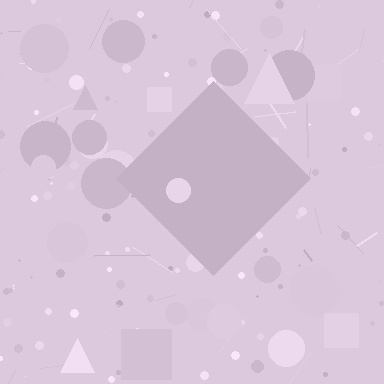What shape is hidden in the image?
A diamond is hidden in the image.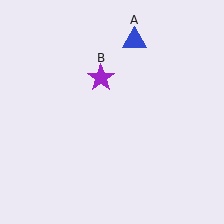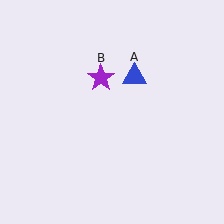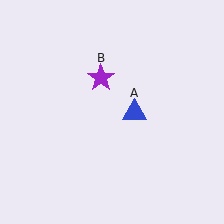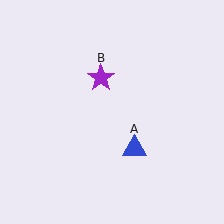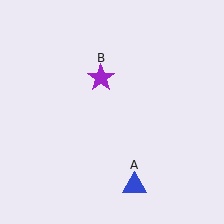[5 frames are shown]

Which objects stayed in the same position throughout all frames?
Purple star (object B) remained stationary.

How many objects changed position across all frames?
1 object changed position: blue triangle (object A).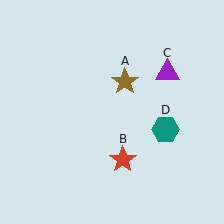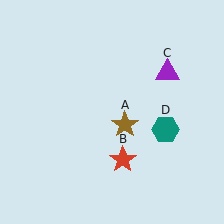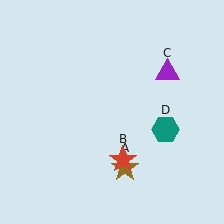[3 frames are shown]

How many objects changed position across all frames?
1 object changed position: brown star (object A).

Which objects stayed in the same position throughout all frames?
Red star (object B) and purple triangle (object C) and teal hexagon (object D) remained stationary.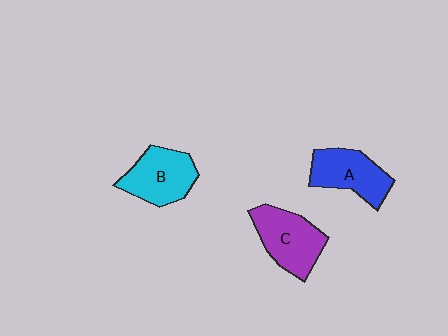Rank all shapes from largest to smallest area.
From largest to smallest: C (purple), B (cyan), A (blue).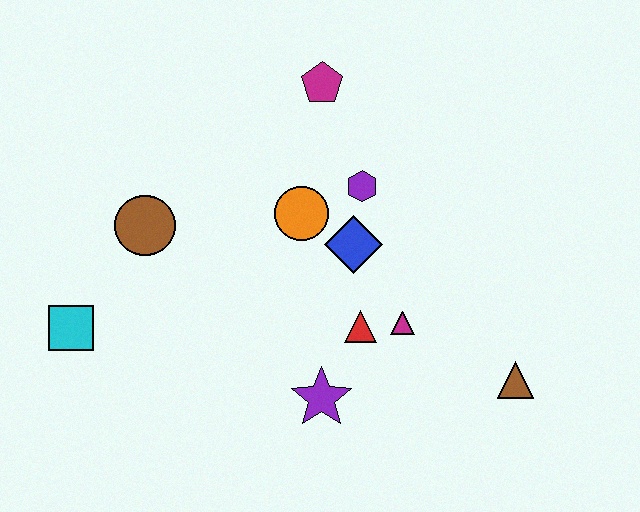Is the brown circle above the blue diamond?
Yes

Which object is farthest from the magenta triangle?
The cyan square is farthest from the magenta triangle.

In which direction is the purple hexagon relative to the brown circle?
The purple hexagon is to the right of the brown circle.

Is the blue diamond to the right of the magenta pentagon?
Yes